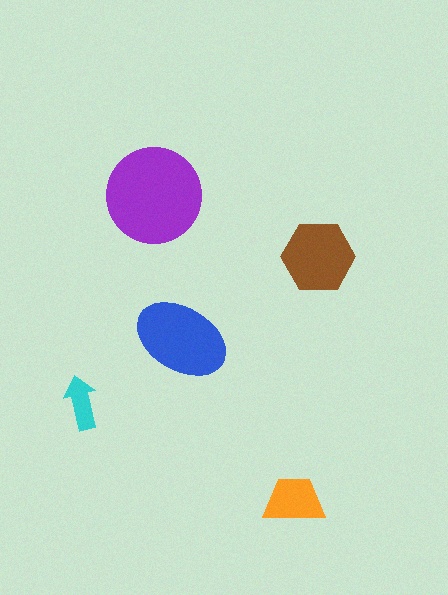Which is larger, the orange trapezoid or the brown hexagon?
The brown hexagon.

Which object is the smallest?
The cyan arrow.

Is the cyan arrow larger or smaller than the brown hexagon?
Smaller.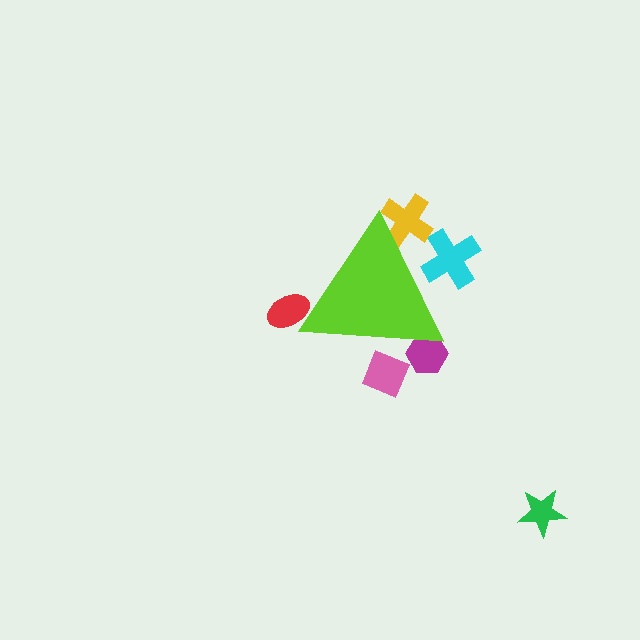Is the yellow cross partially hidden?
Yes, the yellow cross is partially hidden behind the lime triangle.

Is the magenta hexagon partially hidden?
Yes, the magenta hexagon is partially hidden behind the lime triangle.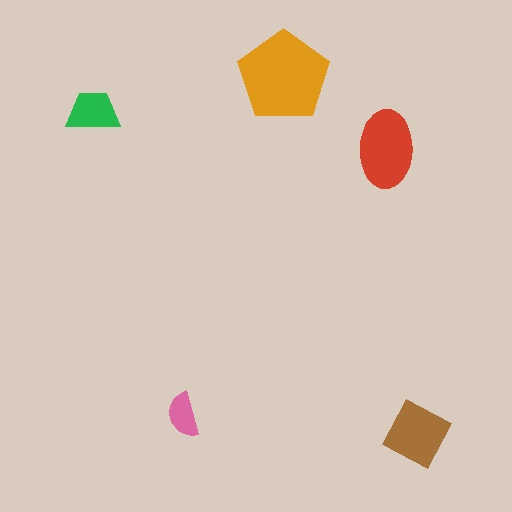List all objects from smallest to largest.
The pink semicircle, the green trapezoid, the brown diamond, the red ellipse, the orange pentagon.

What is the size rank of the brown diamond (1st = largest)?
3rd.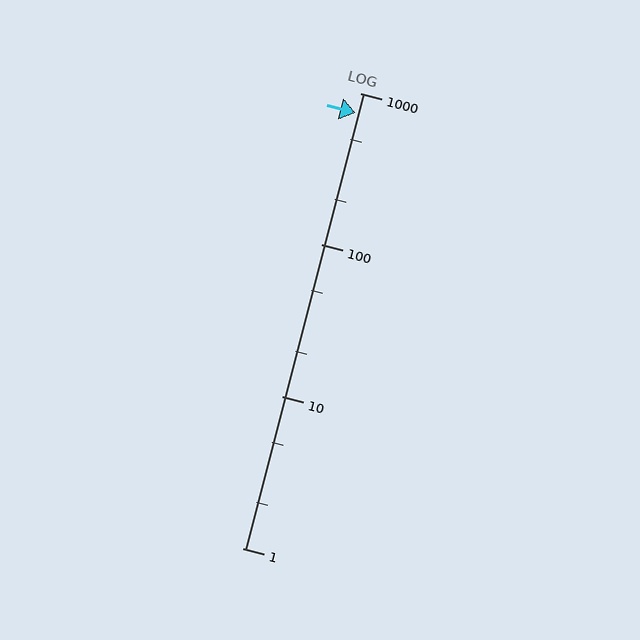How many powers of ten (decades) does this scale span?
The scale spans 3 decades, from 1 to 1000.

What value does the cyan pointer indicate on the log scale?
The pointer indicates approximately 740.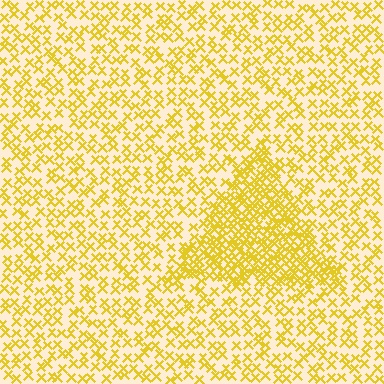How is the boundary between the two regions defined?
The boundary is defined by a change in element density (approximately 2.2x ratio). All elements are the same color, size, and shape.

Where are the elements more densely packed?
The elements are more densely packed inside the triangle boundary.